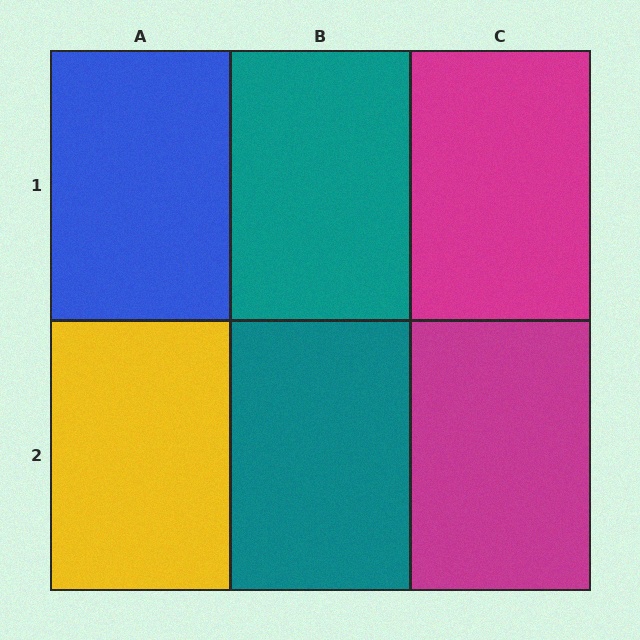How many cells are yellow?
1 cell is yellow.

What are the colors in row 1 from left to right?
Blue, teal, magenta.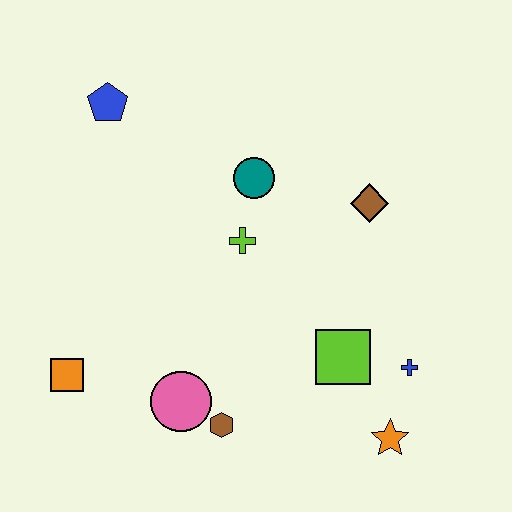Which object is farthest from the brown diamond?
The orange square is farthest from the brown diamond.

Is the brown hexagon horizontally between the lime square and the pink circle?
Yes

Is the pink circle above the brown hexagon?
Yes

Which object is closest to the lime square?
The blue cross is closest to the lime square.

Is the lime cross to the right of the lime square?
No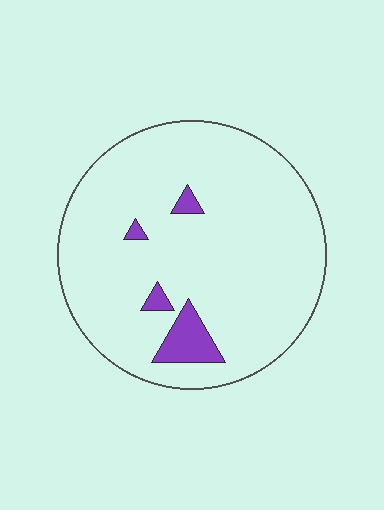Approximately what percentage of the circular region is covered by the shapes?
Approximately 5%.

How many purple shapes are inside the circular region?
4.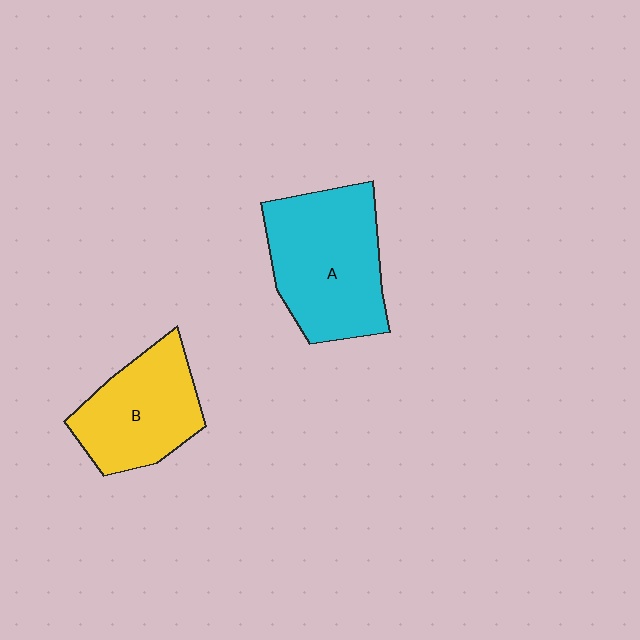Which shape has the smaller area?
Shape B (yellow).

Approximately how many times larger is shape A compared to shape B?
Approximately 1.3 times.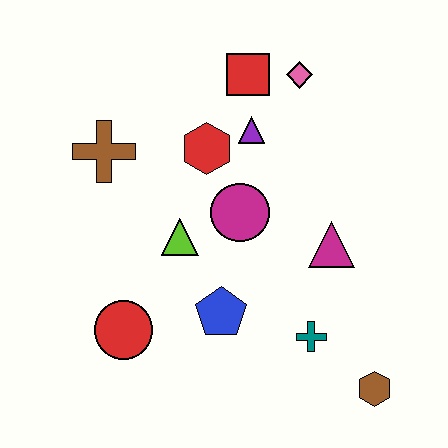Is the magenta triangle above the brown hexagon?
Yes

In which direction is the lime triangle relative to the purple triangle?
The lime triangle is below the purple triangle.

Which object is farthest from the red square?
The brown hexagon is farthest from the red square.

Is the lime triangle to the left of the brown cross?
No